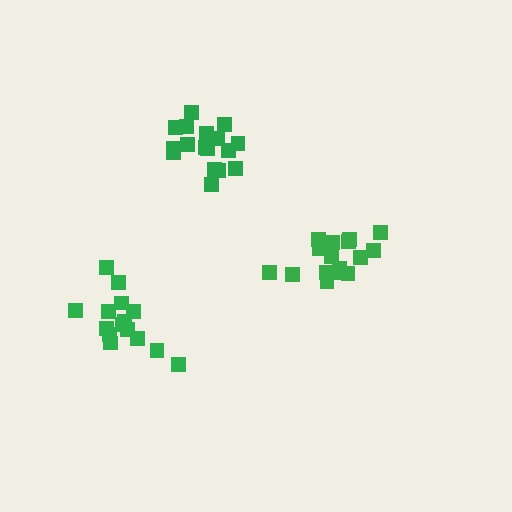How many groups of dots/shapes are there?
There are 3 groups.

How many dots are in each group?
Group 1: 16 dots, Group 2: 18 dots, Group 3: 15 dots (49 total).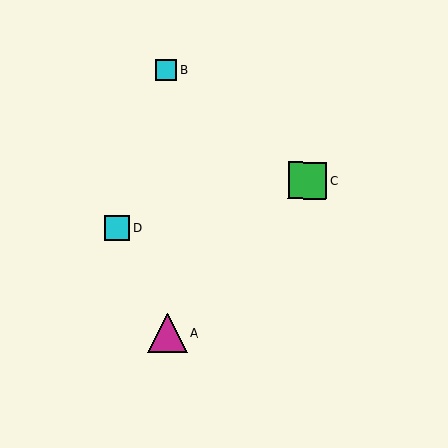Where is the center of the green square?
The center of the green square is at (308, 181).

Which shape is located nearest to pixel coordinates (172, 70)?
The cyan square (labeled B) at (166, 70) is nearest to that location.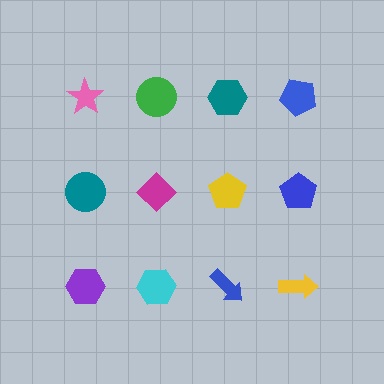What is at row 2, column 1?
A teal circle.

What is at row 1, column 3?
A teal hexagon.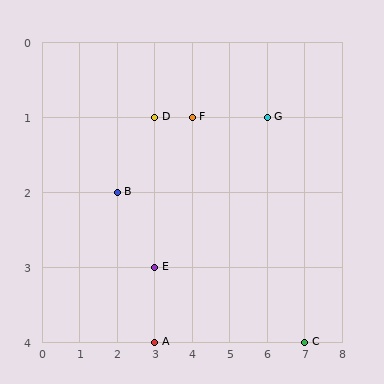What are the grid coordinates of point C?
Point C is at grid coordinates (7, 4).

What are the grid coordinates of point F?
Point F is at grid coordinates (4, 1).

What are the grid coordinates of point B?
Point B is at grid coordinates (2, 2).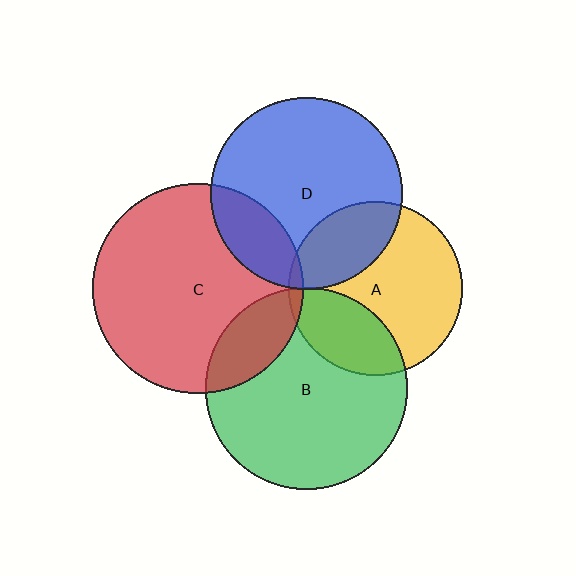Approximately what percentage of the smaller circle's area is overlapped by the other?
Approximately 30%.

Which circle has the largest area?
Circle C (red).